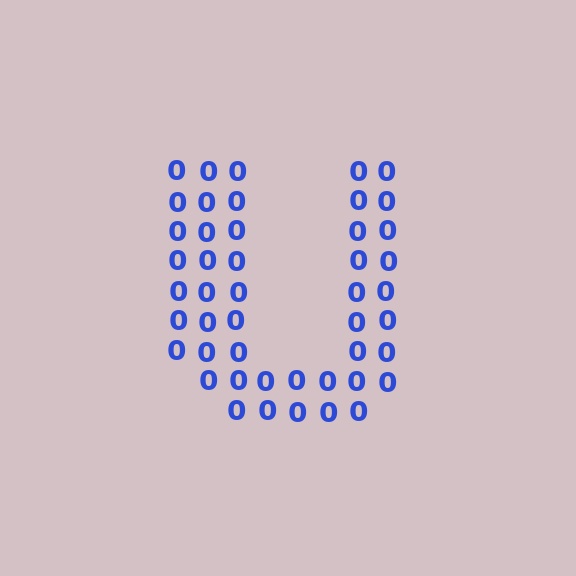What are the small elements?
The small elements are digit 0's.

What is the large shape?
The large shape is the letter U.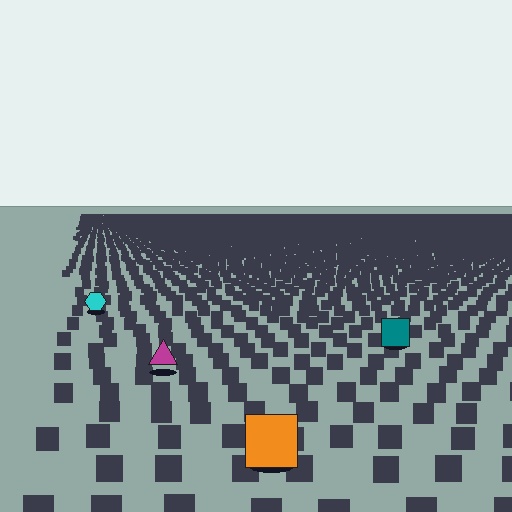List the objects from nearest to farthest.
From nearest to farthest: the orange square, the magenta triangle, the teal square, the cyan hexagon.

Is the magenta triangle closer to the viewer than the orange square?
No. The orange square is closer — you can tell from the texture gradient: the ground texture is coarser near it.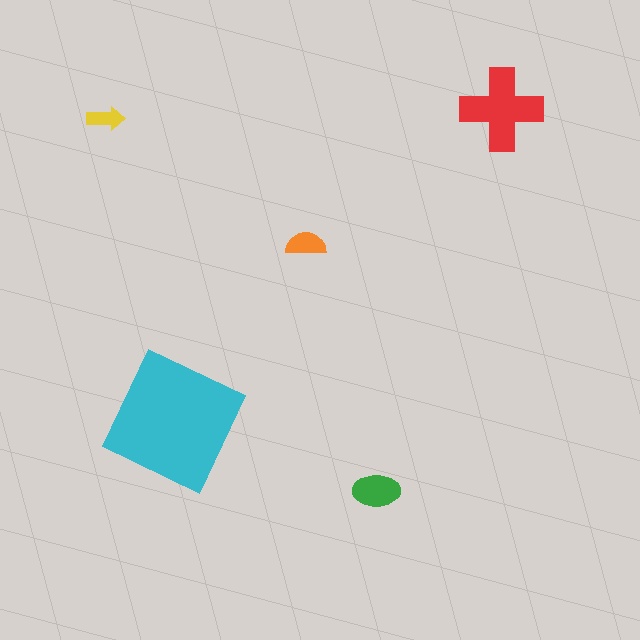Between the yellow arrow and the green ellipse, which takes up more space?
The green ellipse.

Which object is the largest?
The cyan square.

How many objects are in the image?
There are 5 objects in the image.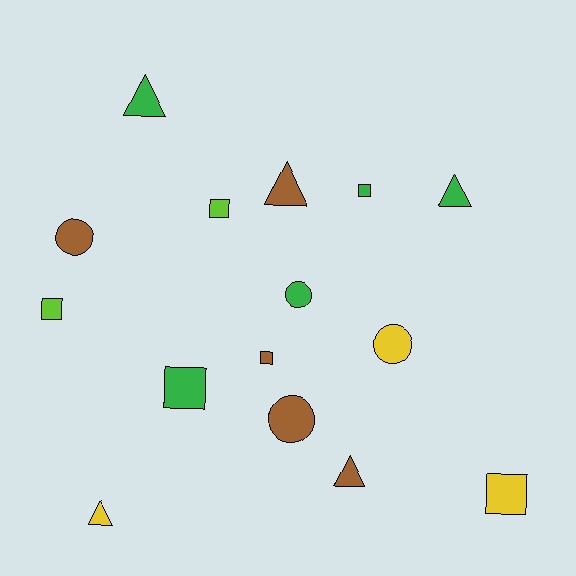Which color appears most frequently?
Brown, with 5 objects.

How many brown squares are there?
There is 1 brown square.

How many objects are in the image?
There are 15 objects.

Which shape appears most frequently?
Square, with 6 objects.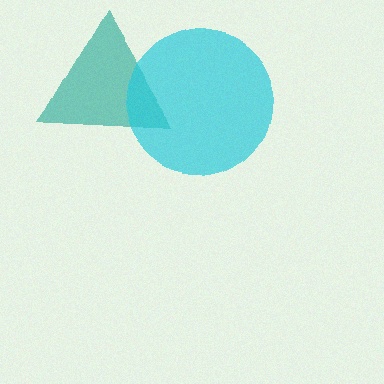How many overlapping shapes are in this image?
There are 2 overlapping shapes in the image.